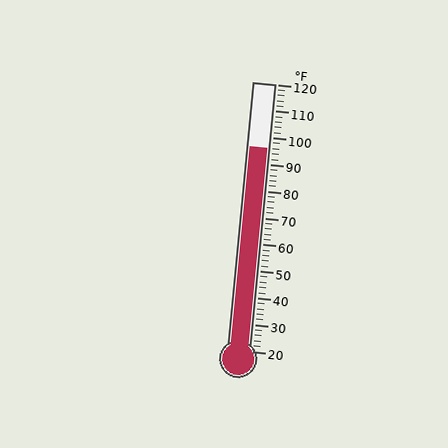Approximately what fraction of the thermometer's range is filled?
The thermometer is filled to approximately 75% of its range.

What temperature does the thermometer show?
The thermometer shows approximately 96°F.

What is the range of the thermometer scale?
The thermometer scale ranges from 20°F to 120°F.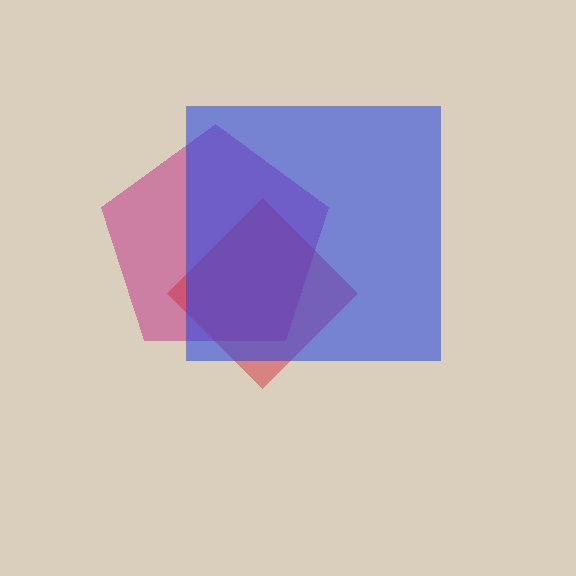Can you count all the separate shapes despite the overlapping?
Yes, there are 3 separate shapes.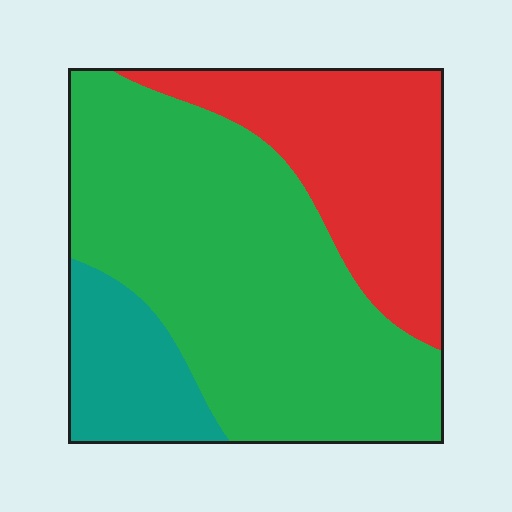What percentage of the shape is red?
Red takes up about one quarter (1/4) of the shape.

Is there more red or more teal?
Red.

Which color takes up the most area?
Green, at roughly 60%.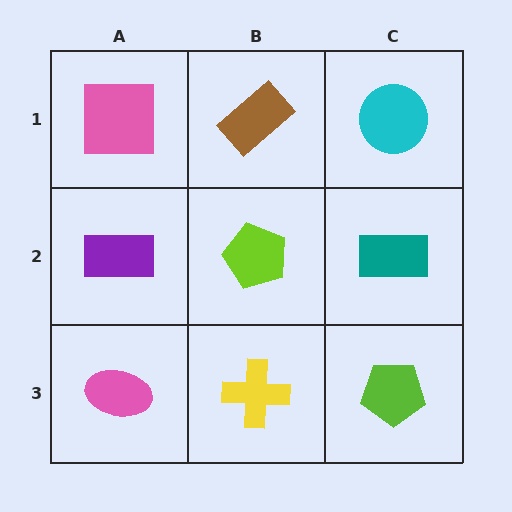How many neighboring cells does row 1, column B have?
3.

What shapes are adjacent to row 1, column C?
A teal rectangle (row 2, column C), a brown rectangle (row 1, column B).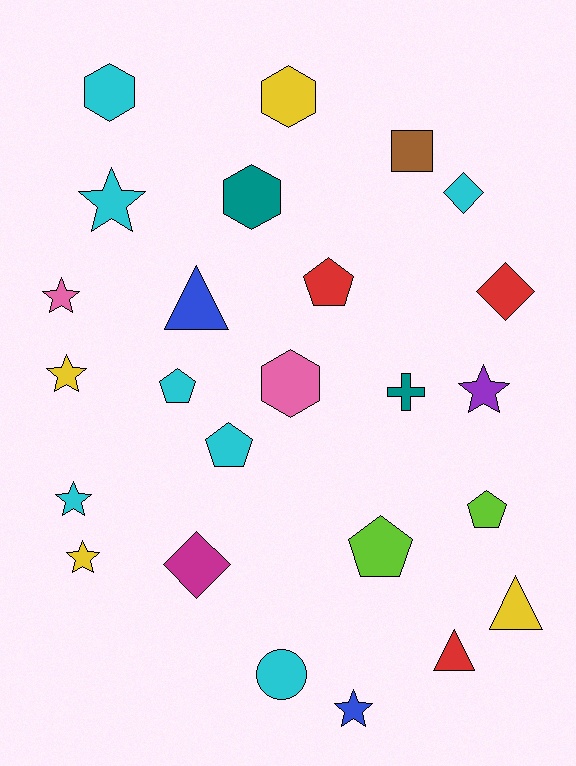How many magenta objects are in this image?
There is 1 magenta object.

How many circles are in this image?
There is 1 circle.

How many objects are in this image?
There are 25 objects.